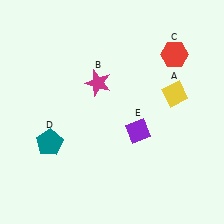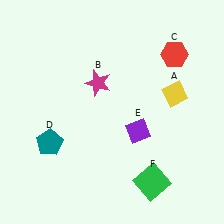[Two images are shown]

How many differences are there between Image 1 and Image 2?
There is 1 difference between the two images.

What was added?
A green square (F) was added in Image 2.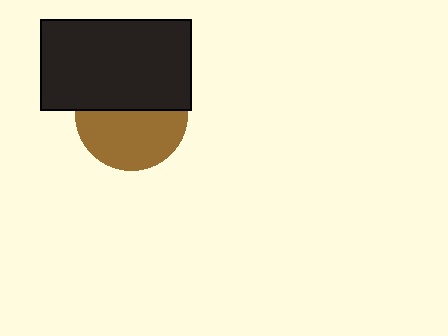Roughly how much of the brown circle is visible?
About half of it is visible (roughly 53%).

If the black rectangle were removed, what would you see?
You would see the complete brown circle.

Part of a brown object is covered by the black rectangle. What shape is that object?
It is a circle.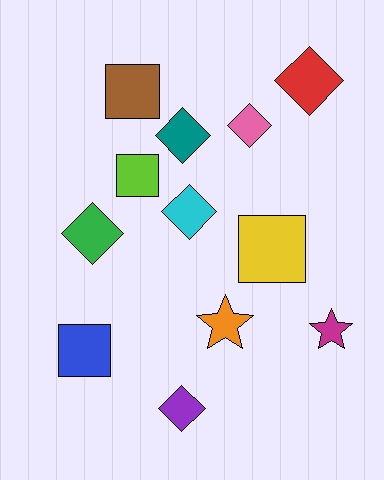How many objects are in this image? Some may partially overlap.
There are 12 objects.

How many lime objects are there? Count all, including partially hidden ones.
There is 1 lime object.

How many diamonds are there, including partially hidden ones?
There are 6 diamonds.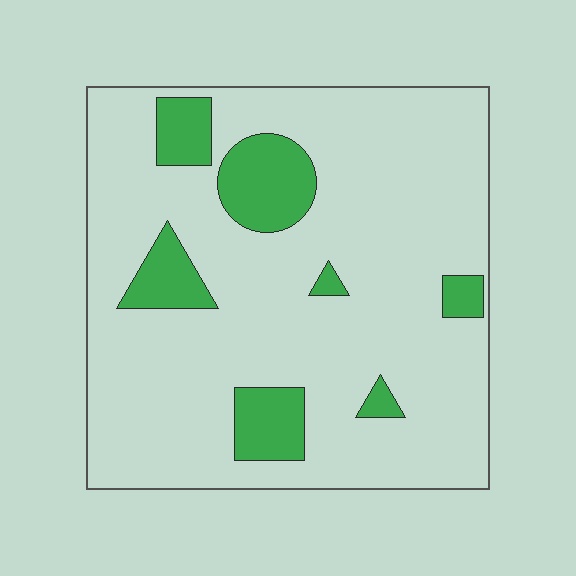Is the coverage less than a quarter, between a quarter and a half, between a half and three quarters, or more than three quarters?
Less than a quarter.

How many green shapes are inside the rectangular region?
7.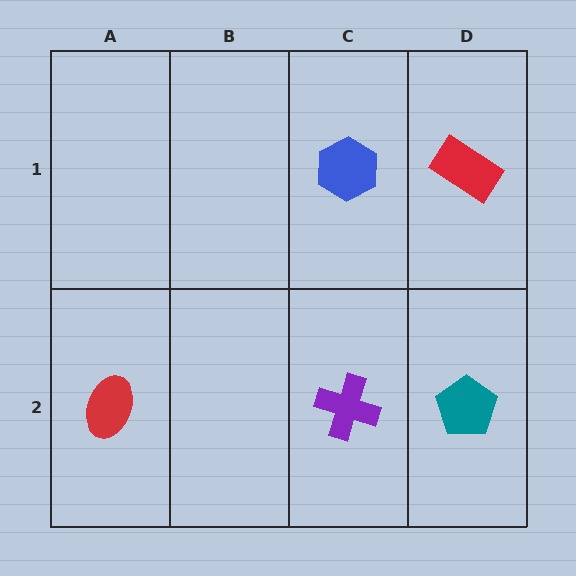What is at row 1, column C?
A blue hexagon.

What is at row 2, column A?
A red ellipse.